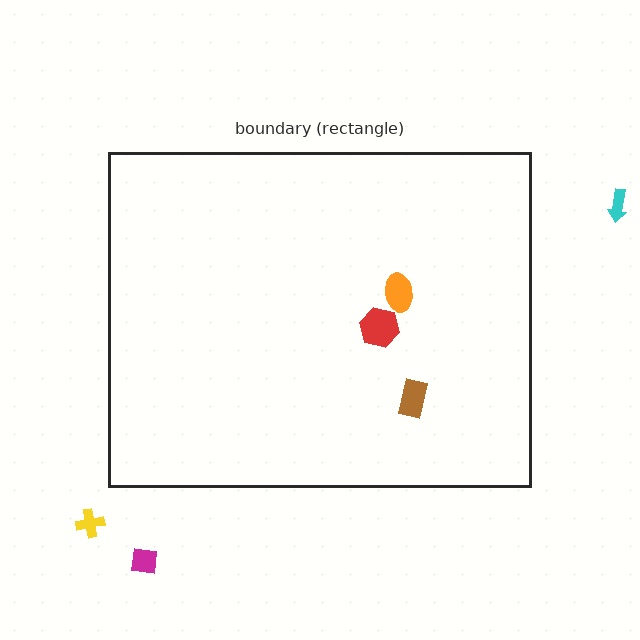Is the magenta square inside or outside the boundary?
Outside.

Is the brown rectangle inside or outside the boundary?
Inside.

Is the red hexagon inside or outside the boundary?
Inside.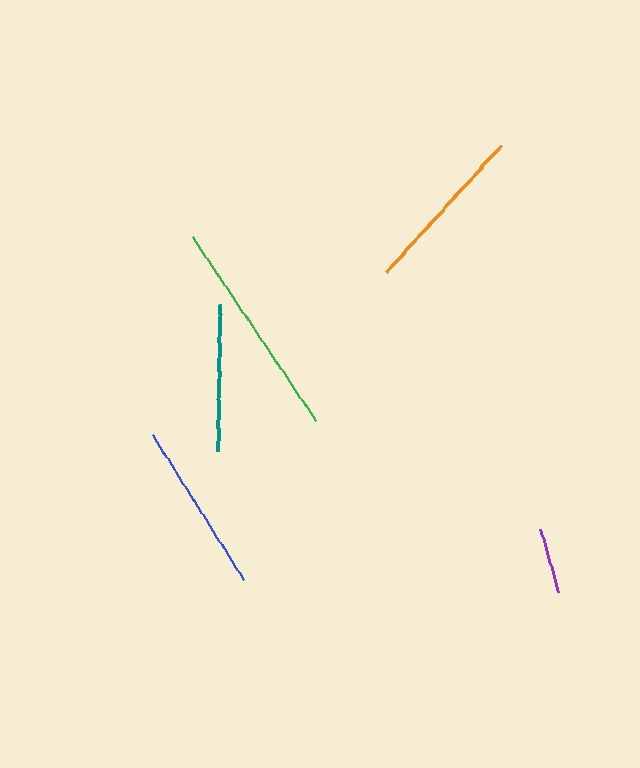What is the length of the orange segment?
The orange segment is approximately 171 pixels long.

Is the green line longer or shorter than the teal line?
The green line is longer than the teal line.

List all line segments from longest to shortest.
From longest to shortest: green, blue, orange, teal, purple.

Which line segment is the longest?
The green line is the longest at approximately 221 pixels.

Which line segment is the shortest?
The purple line is the shortest at approximately 65 pixels.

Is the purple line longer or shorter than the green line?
The green line is longer than the purple line.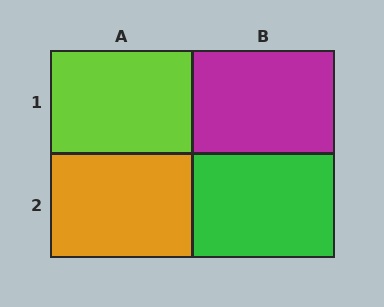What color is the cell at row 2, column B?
Green.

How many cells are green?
1 cell is green.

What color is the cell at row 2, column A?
Orange.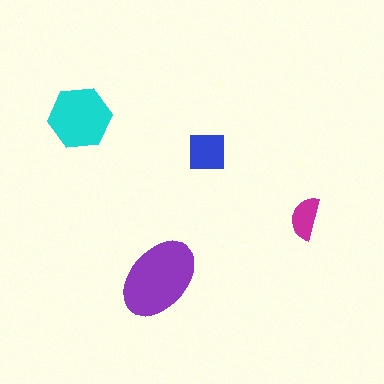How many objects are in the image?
There are 4 objects in the image.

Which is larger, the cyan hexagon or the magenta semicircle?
The cyan hexagon.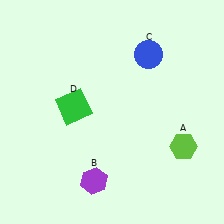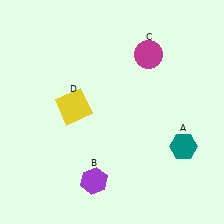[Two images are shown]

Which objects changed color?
A changed from lime to teal. C changed from blue to magenta. D changed from green to yellow.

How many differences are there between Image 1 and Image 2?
There are 3 differences between the two images.